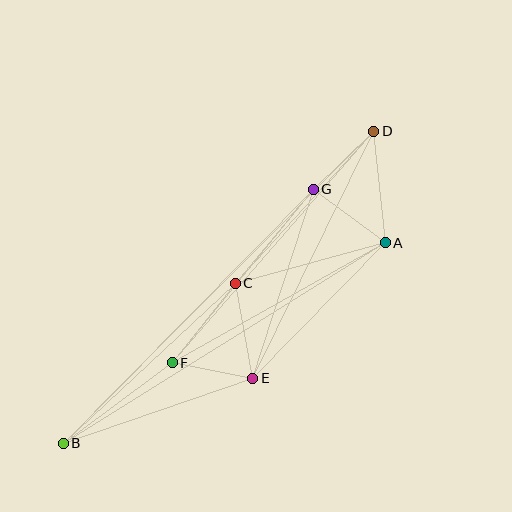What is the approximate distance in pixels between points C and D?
The distance between C and D is approximately 205 pixels.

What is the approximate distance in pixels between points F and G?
The distance between F and G is approximately 223 pixels.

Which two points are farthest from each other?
Points B and D are farthest from each other.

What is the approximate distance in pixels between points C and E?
The distance between C and E is approximately 97 pixels.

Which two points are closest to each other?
Points E and F are closest to each other.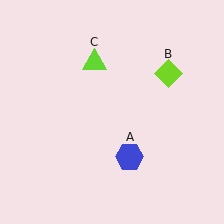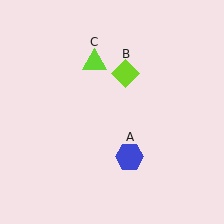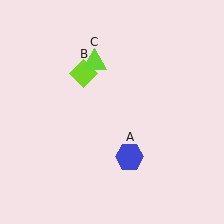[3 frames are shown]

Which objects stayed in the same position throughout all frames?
Blue hexagon (object A) and lime triangle (object C) remained stationary.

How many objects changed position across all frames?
1 object changed position: lime diamond (object B).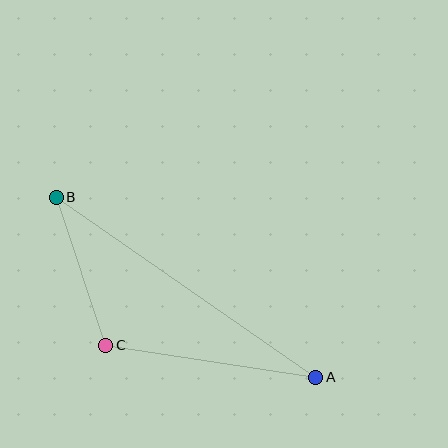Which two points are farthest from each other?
Points A and B are farthest from each other.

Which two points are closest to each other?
Points B and C are closest to each other.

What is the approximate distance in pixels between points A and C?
The distance between A and C is approximately 212 pixels.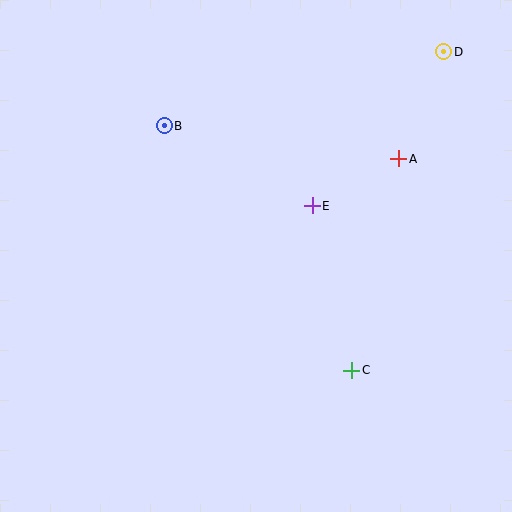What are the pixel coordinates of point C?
Point C is at (352, 370).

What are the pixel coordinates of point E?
Point E is at (312, 206).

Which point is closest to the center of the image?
Point E at (312, 206) is closest to the center.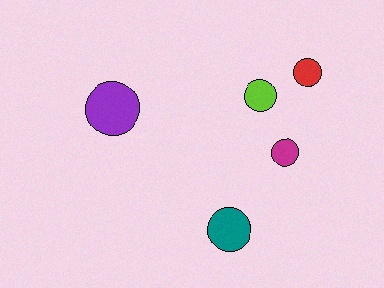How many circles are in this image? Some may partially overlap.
There are 5 circles.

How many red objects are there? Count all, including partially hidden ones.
There is 1 red object.